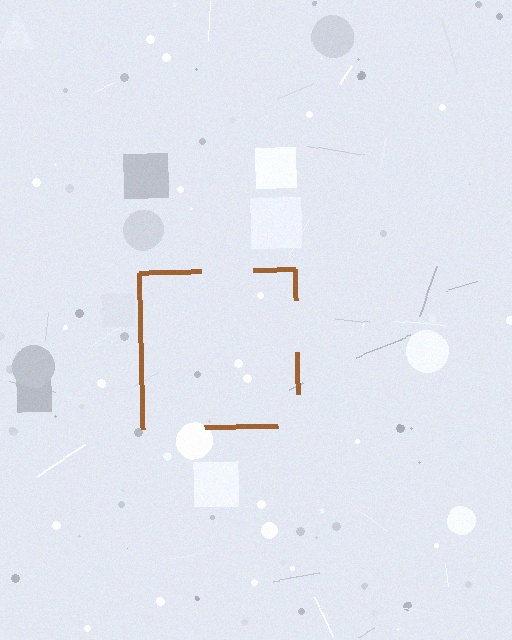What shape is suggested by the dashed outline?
The dashed outline suggests a square.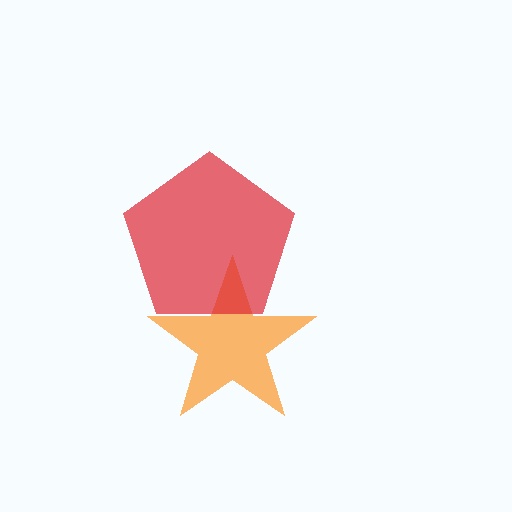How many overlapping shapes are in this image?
There are 2 overlapping shapes in the image.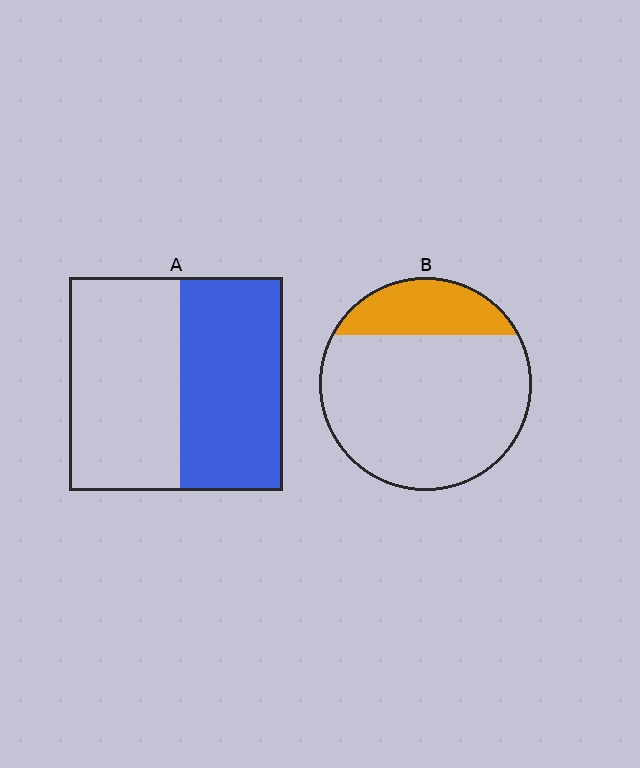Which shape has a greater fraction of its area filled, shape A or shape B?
Shape A.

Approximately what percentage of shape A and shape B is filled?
A is approximately 50% and B is approximately 20%.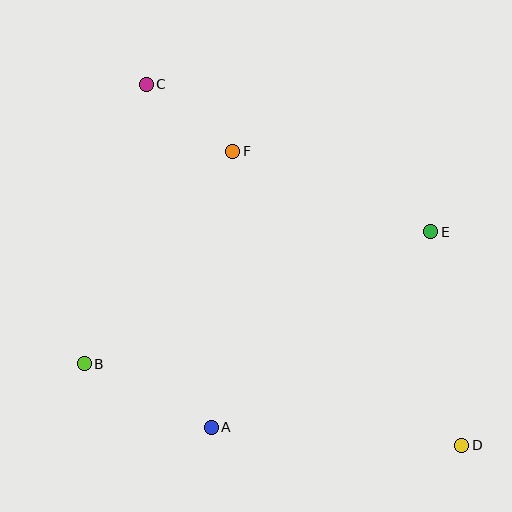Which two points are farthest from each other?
Points C and D are farthest from each other.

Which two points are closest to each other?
Points C and F are closest to each other.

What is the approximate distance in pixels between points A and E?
The distance between A and E is approximately 294 pixels.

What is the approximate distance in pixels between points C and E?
The distance between C and E is approximately 321 pixels.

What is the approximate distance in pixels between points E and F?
The distance between E and F is approximately 214 pixels.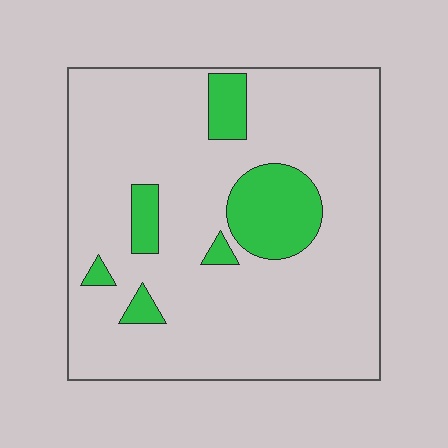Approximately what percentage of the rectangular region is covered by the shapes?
Approximately 15%.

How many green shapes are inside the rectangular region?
6.